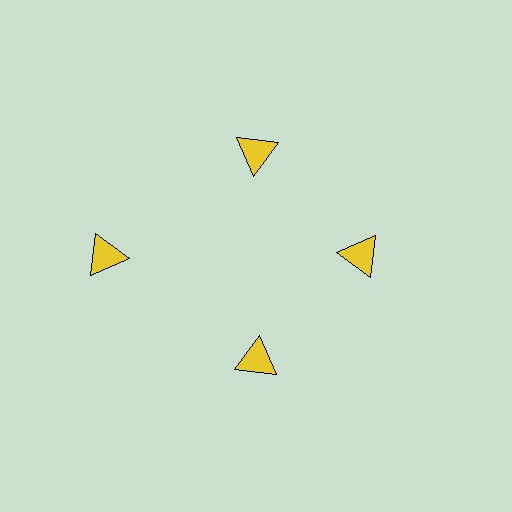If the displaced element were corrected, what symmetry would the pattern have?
It would have 4-fold rotational symmetry — the pattern would map onto itself every 90 degrees.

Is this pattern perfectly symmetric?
No. The 4 yellow triangles are arranged in a ring, but one element near the 9 o'clock position is pushed outward from the center, breaking the 4-fold rotational symmetry.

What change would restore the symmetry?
The symmetry would be restored by moving it inward, back onto the ring so that all 4 triangles sit at equal angles and equal distance from the center.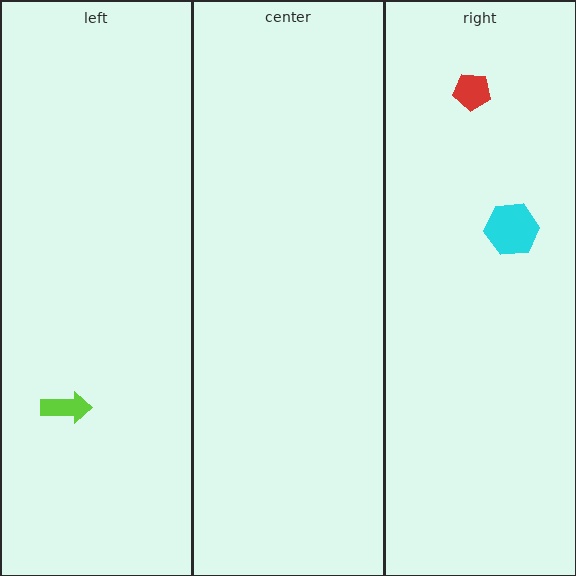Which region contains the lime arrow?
The left region.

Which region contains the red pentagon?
The right region.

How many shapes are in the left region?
1.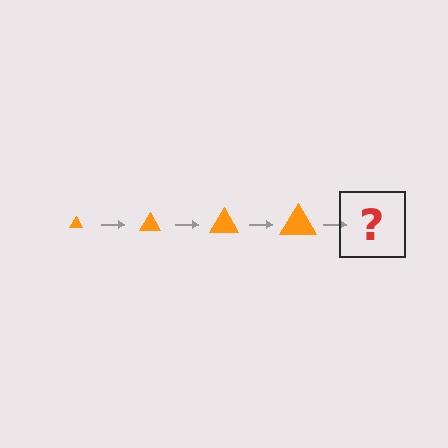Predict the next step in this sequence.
The next step is an orange triangle, larger than the previous one.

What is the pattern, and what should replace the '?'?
The pattern is that the triangle gets progressively larger each step. The '?' should be an orange triangle, larger than the previous one.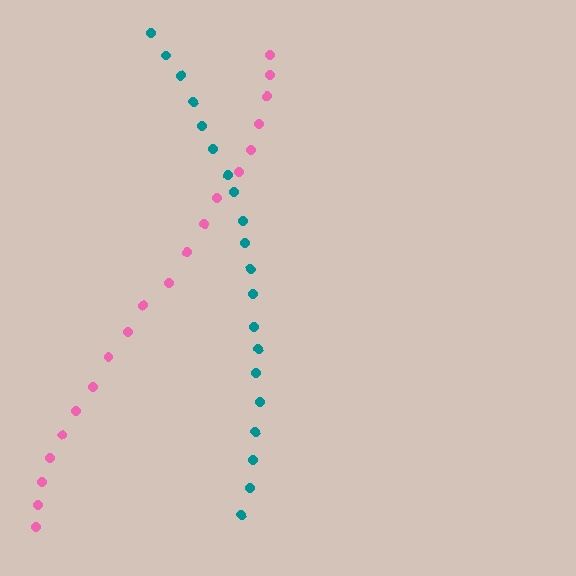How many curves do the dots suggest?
There are 2 distinct paths.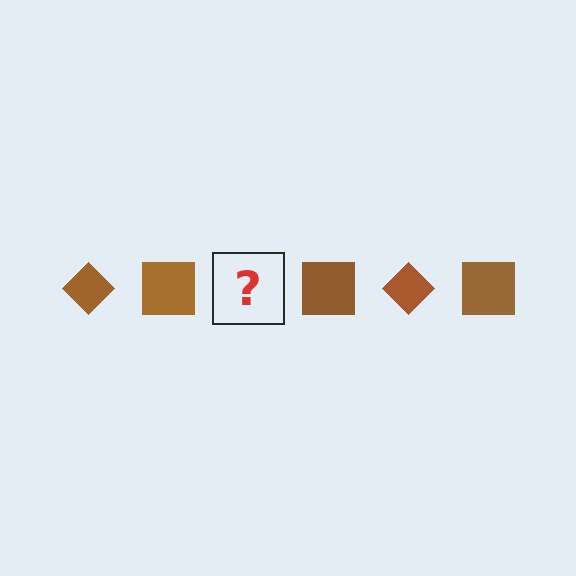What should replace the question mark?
The question mark should be replaced with a brown diamond.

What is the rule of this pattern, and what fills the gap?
The rule is that the pattern cycles through diamond, square shapes in brown. The gap should be filled with a brown diamond.